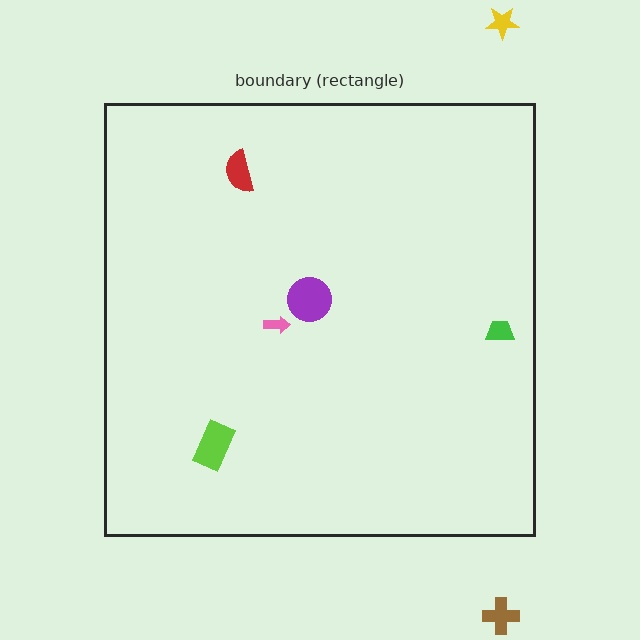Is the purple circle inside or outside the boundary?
Inside.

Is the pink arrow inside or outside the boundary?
Inside.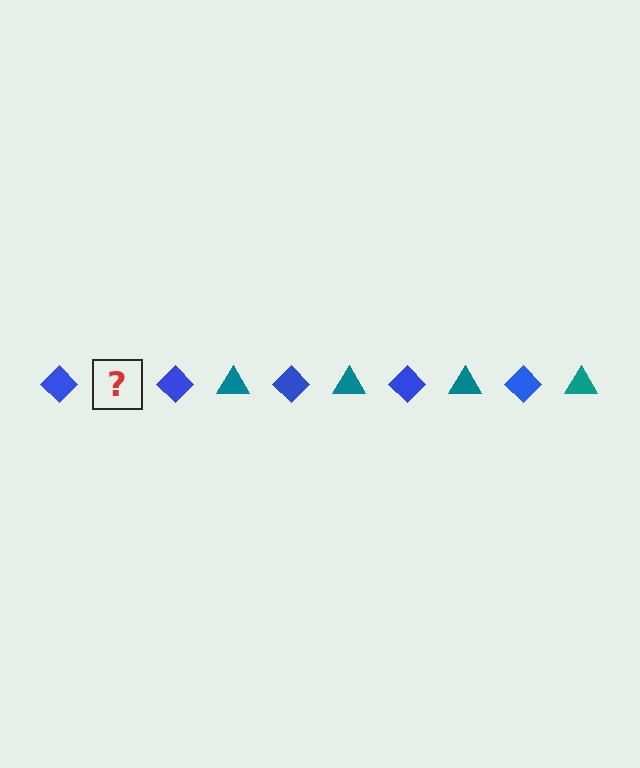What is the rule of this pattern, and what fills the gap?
The rule is that the pattern alternates between blue diamond and teal triangle. The gap should be filled with a teal triangle.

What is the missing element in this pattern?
The missing element is a teal triangle.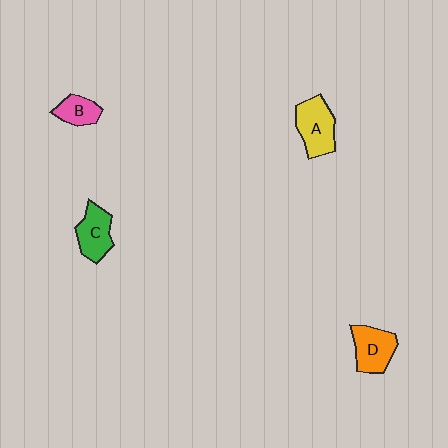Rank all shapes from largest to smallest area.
From largest to smallest: A (yellow), D (orange), C (green), B (pink).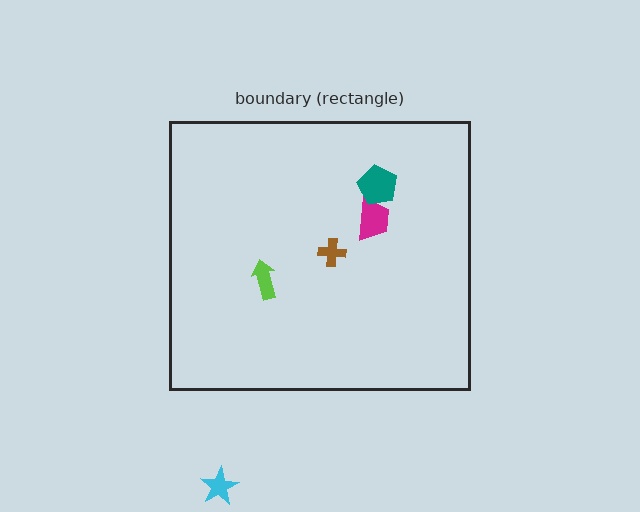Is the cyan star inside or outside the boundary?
Outside.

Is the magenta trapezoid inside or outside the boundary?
Inside.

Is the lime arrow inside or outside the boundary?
Inside.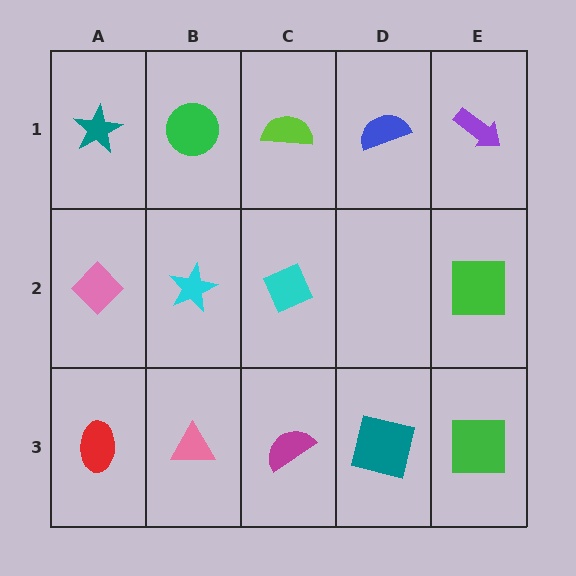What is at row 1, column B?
A green circle.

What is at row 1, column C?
A lime semicircle.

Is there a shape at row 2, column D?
No, that cell is empty.